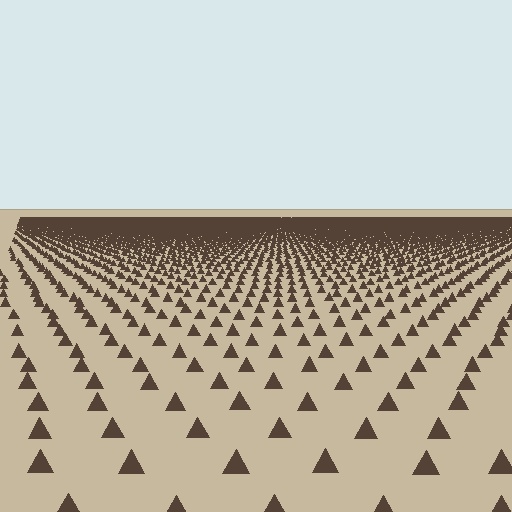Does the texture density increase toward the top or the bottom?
Density increases toward the top.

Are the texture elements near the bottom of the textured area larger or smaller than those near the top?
Larger. Near the bottom, elements are closer to the viewer and appear at a bigger on-screen size.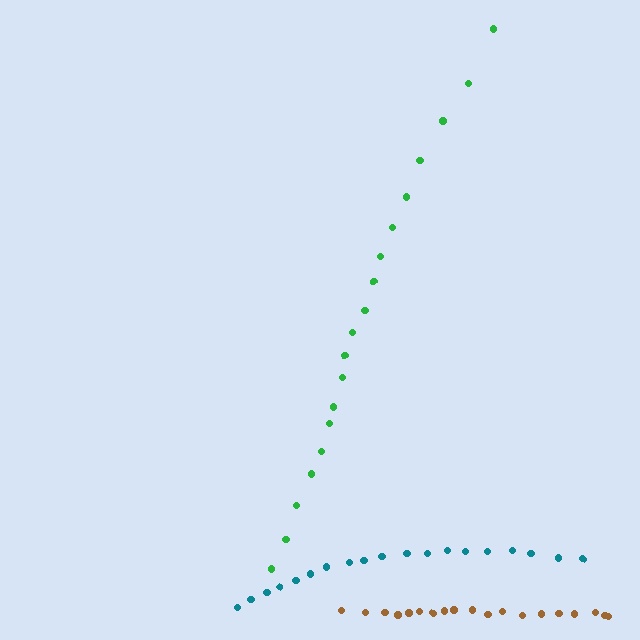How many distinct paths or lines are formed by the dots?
There are 3 distinct paths.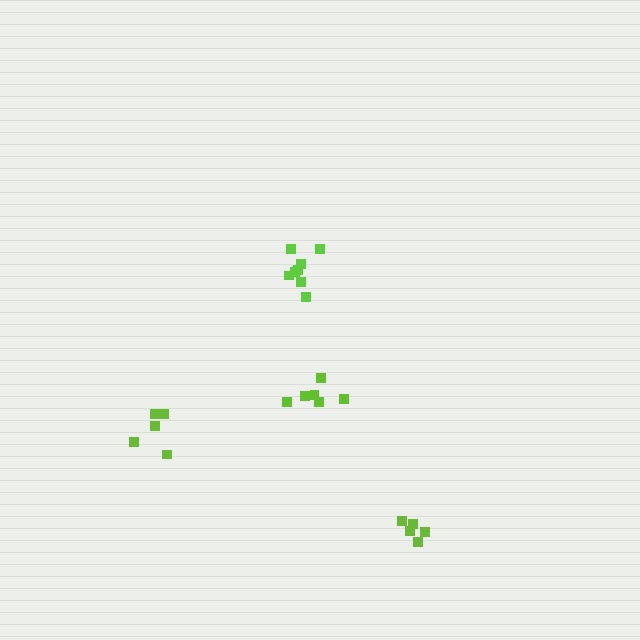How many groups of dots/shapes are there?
There are 4 groups.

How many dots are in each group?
Group 1: 6 dots, Group 2: 5 dots, Group 3: 8 dots, Group 4: 5 dots (24 total).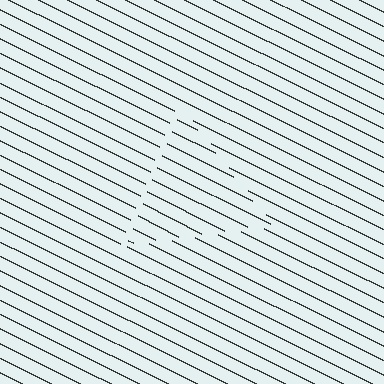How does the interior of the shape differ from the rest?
The interior of the shape contains the same grating, shifted by half a period — the contour is defined by the phase discontinuity where line-ends from the inner and outer gratings abut.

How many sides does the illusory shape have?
3 sides — the line-ends trace a triangle.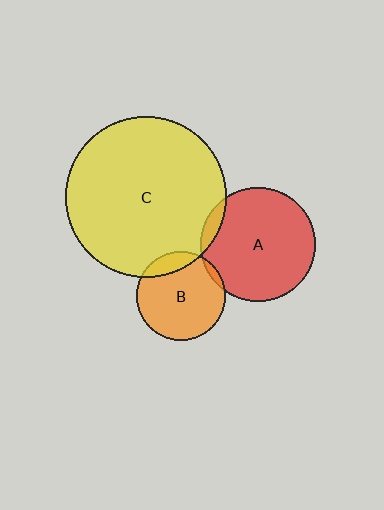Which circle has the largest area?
Circle C (yellow).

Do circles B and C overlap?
Yes.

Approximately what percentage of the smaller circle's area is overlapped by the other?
Approximately 15%.